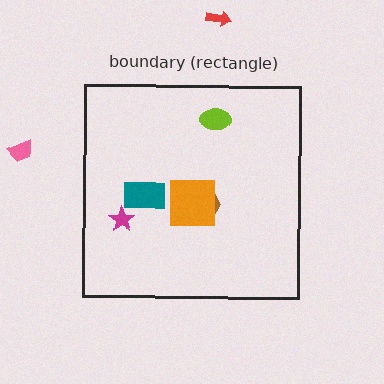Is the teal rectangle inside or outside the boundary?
Inside.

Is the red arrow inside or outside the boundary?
Outside.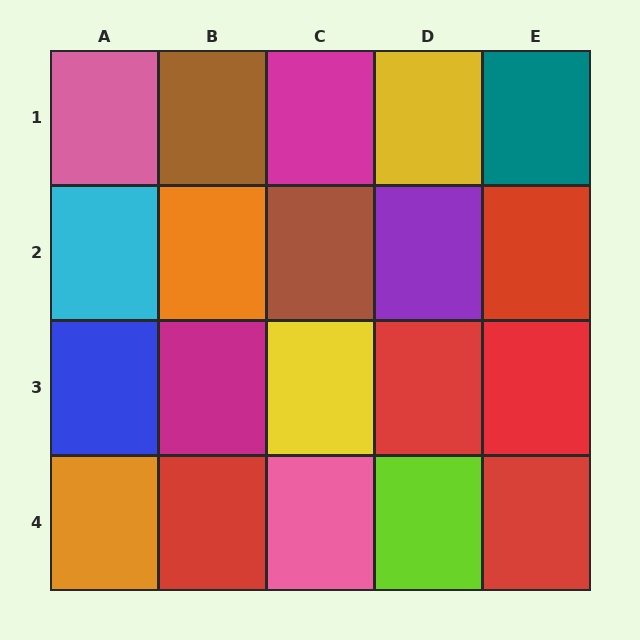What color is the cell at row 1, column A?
Pink.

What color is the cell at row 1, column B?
Brown.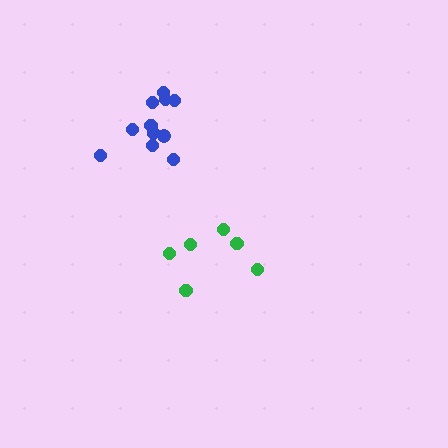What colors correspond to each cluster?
The clusters are colored: green, blue.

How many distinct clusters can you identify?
There are 2 distinct clusters.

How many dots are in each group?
Group 1: 6 dots, Group 2: 11 dots (17 total).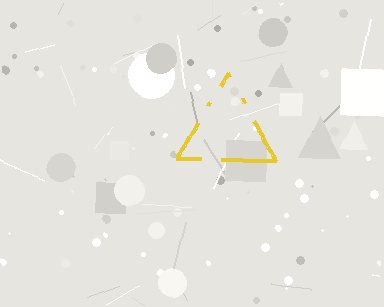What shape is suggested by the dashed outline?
The dashed outline suggests a triangle.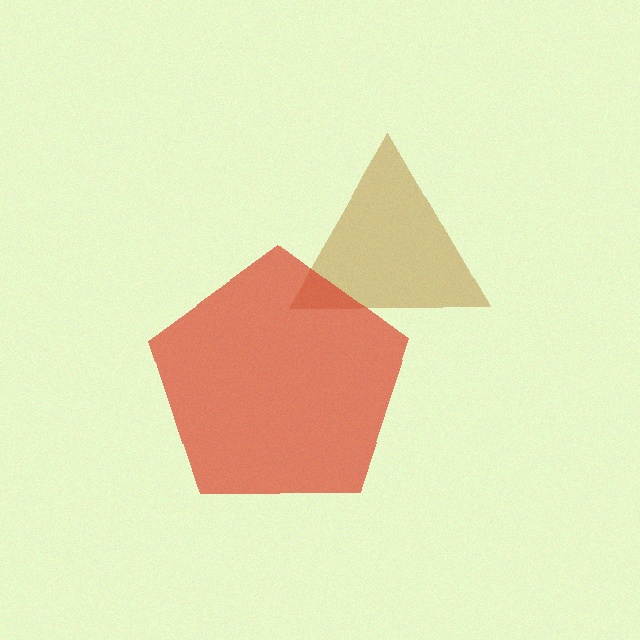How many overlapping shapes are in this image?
There are 2 overlapping shapes in the image.